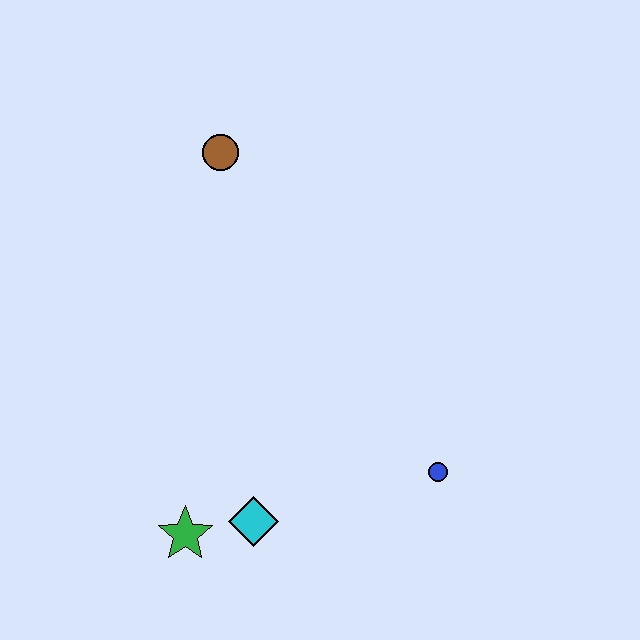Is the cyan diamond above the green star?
Yes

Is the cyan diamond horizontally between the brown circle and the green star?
No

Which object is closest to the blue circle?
The cyan diamond is closest to the blue circle.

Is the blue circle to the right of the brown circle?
Yes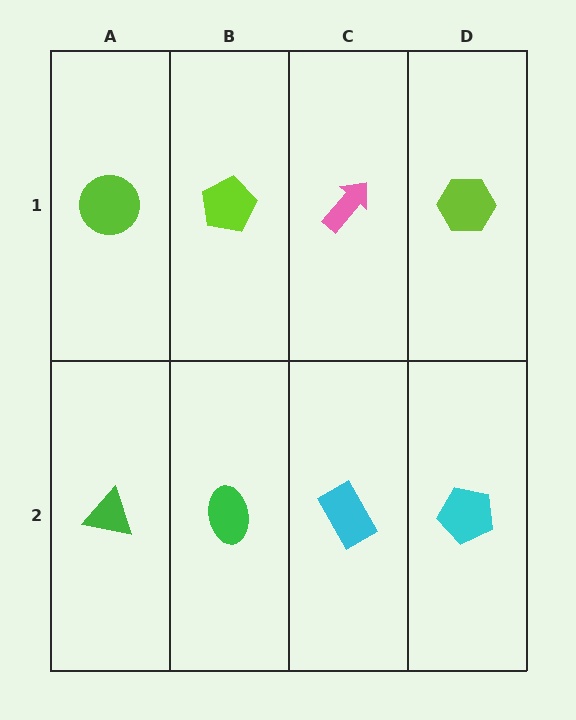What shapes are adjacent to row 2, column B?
A lime pentagon (row 1, column B), a green triangle (row 2, column A), a cyan rectangle (row 2, column C).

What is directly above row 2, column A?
A lime circle.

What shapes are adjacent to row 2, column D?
A lime hexagon (row 1, column D), a cyan rectangle (row 2, column C).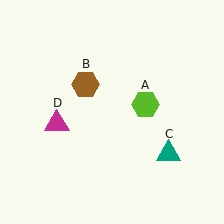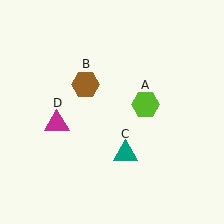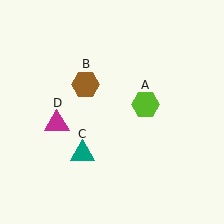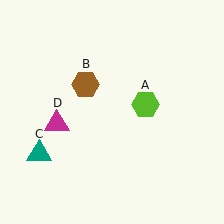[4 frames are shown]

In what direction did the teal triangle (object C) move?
The teal triangle (object C) moved left.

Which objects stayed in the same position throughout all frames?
Lime hexagon (object A) and brown hexagon (object B) and magenta triangle (object D) remained stationary.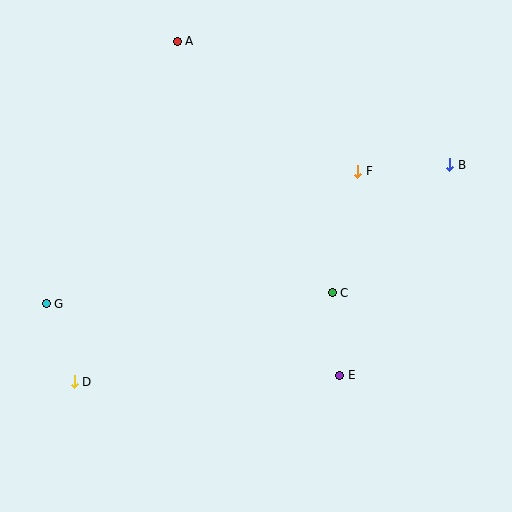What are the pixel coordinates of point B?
Point B is at (450, 165).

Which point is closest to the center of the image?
Point C at (332, 293) is closest to the center.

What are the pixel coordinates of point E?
Point E is at (340, 375).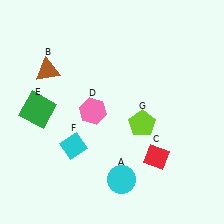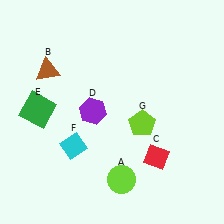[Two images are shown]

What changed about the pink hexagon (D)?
In Image 1, D is pink. In Image 2, it changed to purple.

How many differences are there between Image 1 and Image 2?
There are 2 differences between the two images.